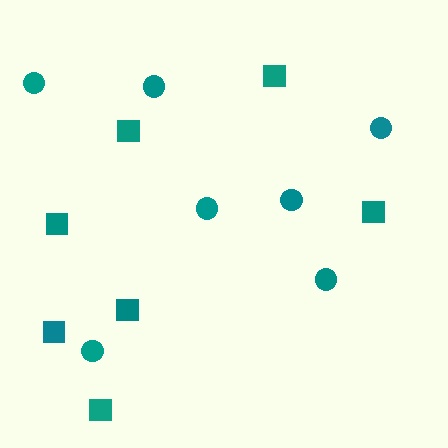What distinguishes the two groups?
There are 2 groups: one group of circles (7) and one group of squares (7).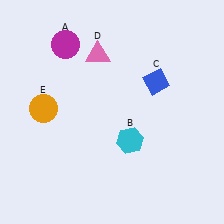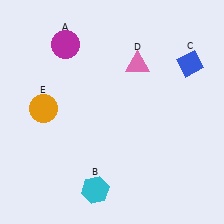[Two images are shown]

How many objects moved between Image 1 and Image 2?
3 objects moved between the two images.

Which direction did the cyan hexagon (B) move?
The cyan hexagon (B) moved down.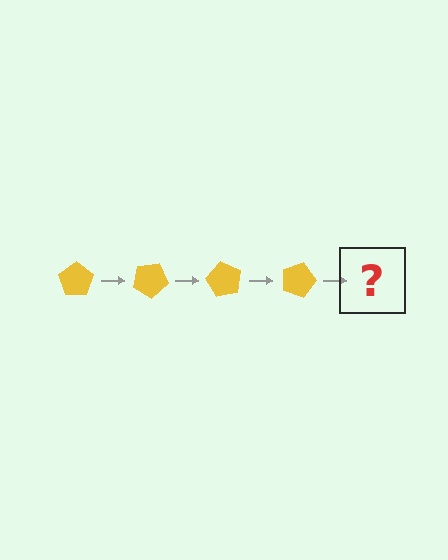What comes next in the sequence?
The next element should be a yellow pentagon rotated 120 degrees.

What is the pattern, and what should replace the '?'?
The pattern is that the pentagon rotates 30 degrees each step. The '?' should be a yellow pentagon rotated 120 degrees.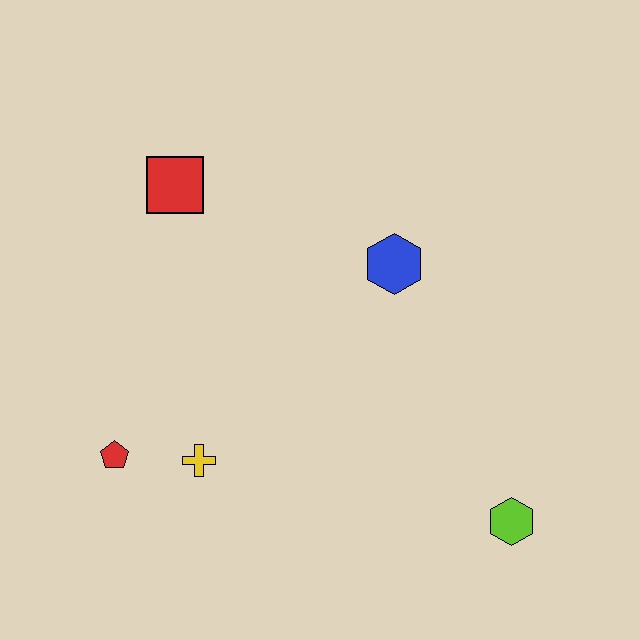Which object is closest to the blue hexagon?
The red square is closest to the blue hexagon.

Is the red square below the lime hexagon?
No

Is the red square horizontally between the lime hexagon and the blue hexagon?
No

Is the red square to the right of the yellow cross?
No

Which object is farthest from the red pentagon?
The lime hexagon is farthest from the red pentagon.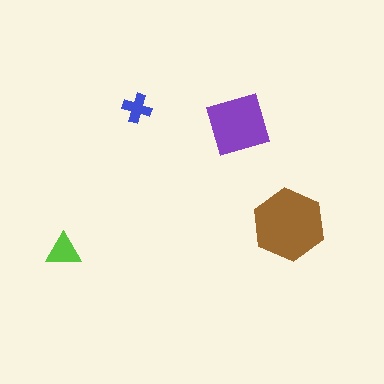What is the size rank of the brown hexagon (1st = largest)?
1st.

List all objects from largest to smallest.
The brown hexagon, the purple diamond, the lime triangle, the blue cross.